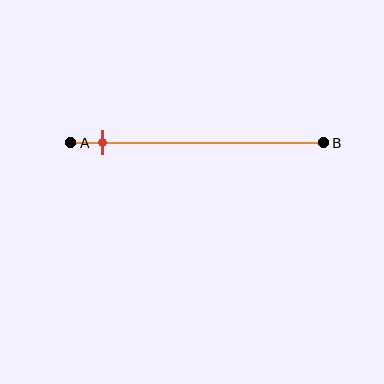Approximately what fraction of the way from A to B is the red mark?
The red mark is approximately 10% of the way from A to B.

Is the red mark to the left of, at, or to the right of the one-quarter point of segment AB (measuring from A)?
The red mark is to the left of the one-quarter point of segment AB.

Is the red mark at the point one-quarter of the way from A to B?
No, the mark is at about 10% from A, not at the 25% one-quarter point.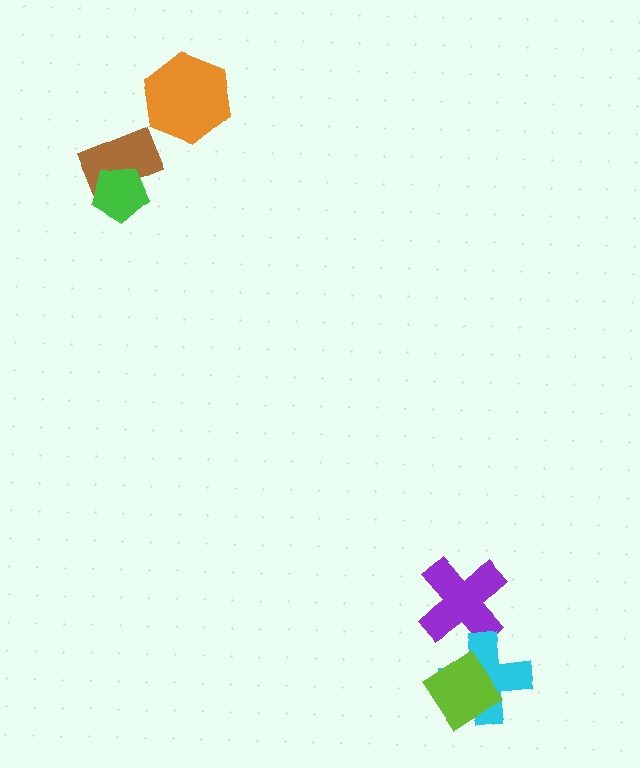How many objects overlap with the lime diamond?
1 object overlaps with the lime diamond.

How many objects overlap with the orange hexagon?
0 objects overlap with the orange hexagon.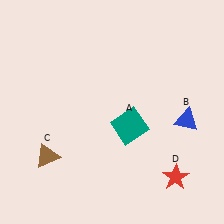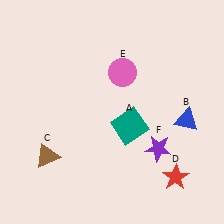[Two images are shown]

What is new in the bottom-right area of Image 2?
A purple star (F) was added in the bottom-right area of Image 2.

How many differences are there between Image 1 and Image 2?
There are 2 differences between the two images.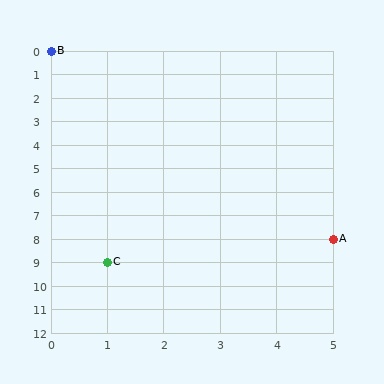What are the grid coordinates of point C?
Point C is at grid coordinates (1, 9).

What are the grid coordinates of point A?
Point A is at grid coordinates (5, 8).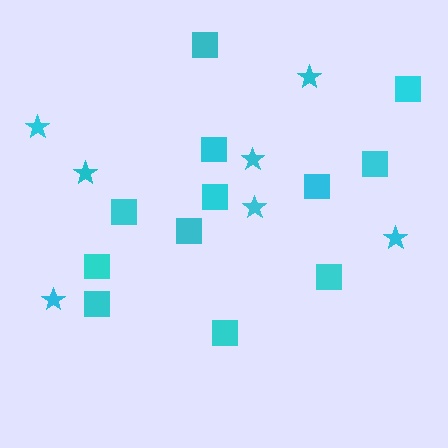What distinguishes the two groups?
There are 2 groups: one group of squares (12) and one group of stars (7).